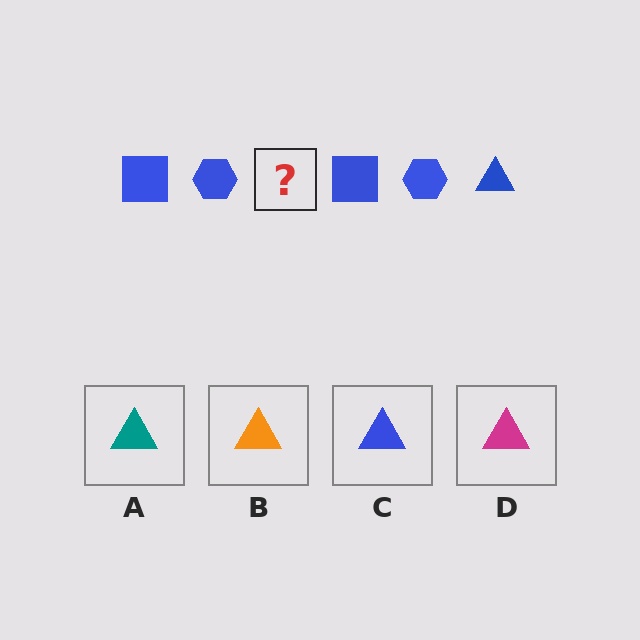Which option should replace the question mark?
Option C.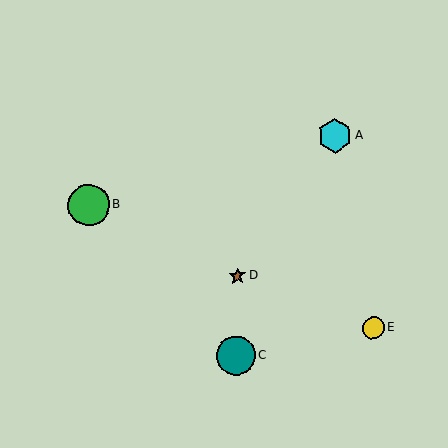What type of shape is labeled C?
Shape C is a teal circle.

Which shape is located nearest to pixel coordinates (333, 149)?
The cyan hexagon (labeled A) at (335, 136) is nearest to that location.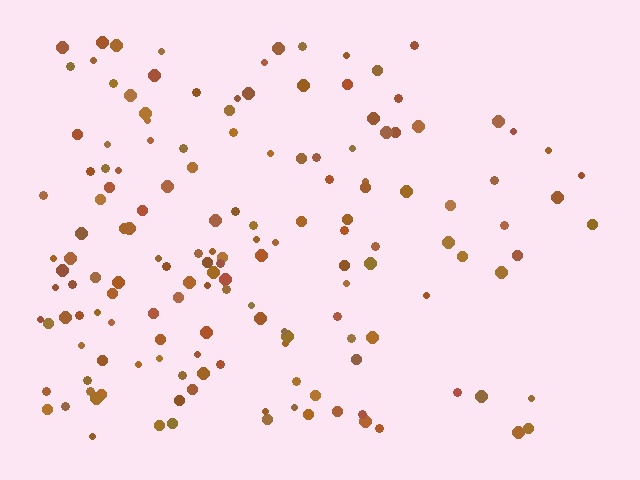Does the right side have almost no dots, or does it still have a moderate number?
Still a moderate number, just noticeably fewer than the left.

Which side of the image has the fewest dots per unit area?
The right.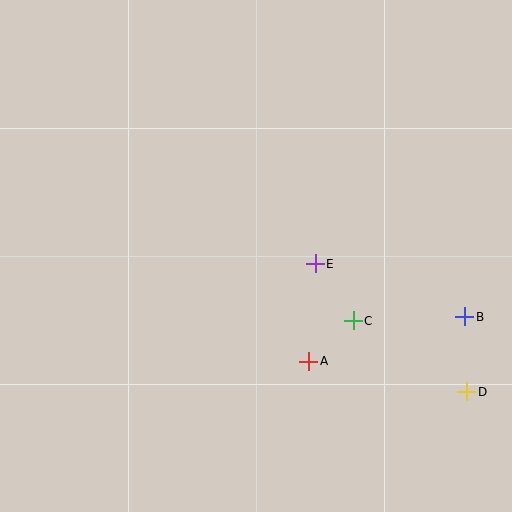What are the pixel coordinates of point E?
Point E is at (315, 264).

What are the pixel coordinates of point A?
Point A is at (309, 361).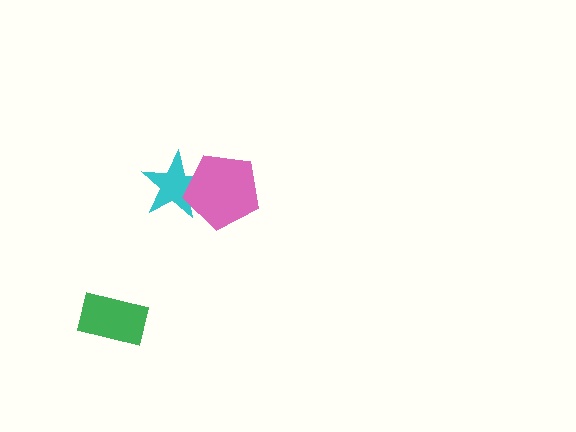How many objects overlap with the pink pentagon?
1 object overlaps with the pink pentagon.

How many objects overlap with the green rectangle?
0 objects overlap with the green rectangle.